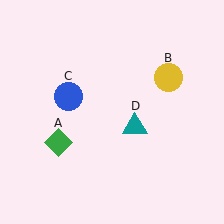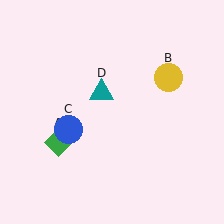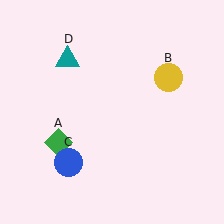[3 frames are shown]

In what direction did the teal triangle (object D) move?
The teal triangle (object D) moved up and to the left.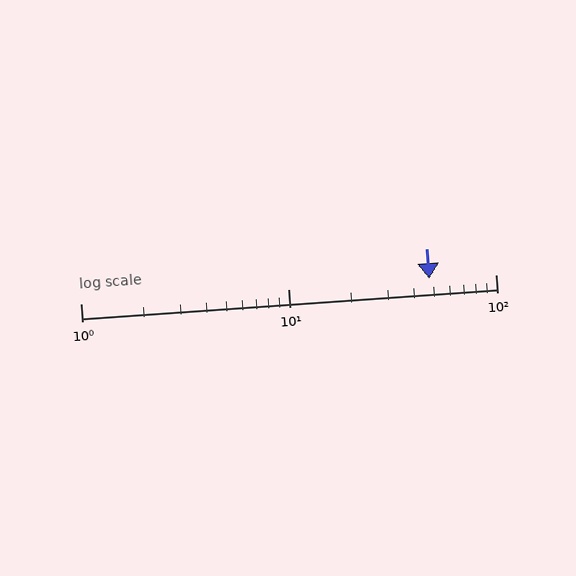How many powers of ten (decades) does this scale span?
The scale spans 2 decades, from 1 to 100.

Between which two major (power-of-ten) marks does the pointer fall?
The pointer is between 10 and 100.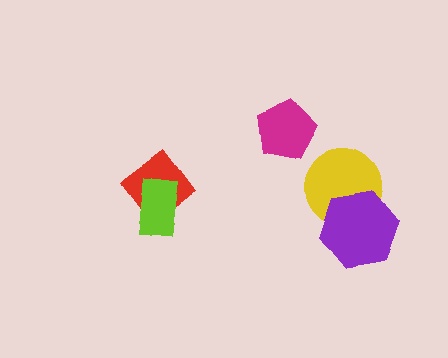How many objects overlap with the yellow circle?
1 object overlaps with the yellow circle.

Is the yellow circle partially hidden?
Yes, it is partially covered by another shape.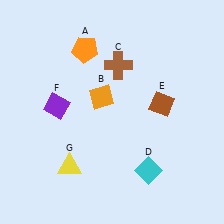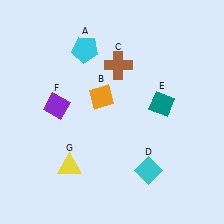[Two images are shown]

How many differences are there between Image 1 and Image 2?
There are 2 differences between the two images.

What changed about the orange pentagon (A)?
In Image 1, A is orange. In Image 2, it changed to cyan.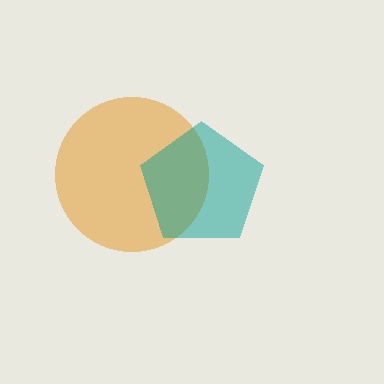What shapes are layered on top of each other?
The layered shapes are: an orange circle, a teal pentagon.